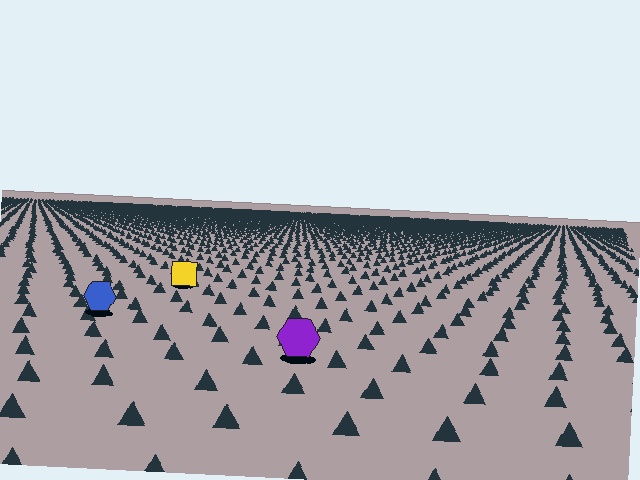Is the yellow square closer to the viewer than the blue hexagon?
No. The blue hexagon is closer — you can tell from the texture gradient: the ground texture is coarser near it.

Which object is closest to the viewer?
The purple hexagon is closest. The texture marks near it are larger and more spread out.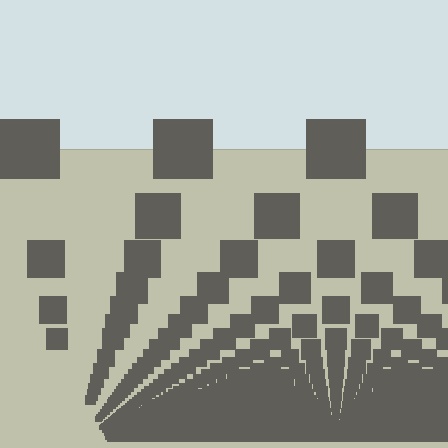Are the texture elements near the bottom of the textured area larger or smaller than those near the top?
Smaller. The gradient is inverted — elements near the bottom are smaller and denser.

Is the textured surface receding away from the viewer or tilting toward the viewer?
The surface appears to tilt toward the viewer. Texture elements get larger and sparser toward the top.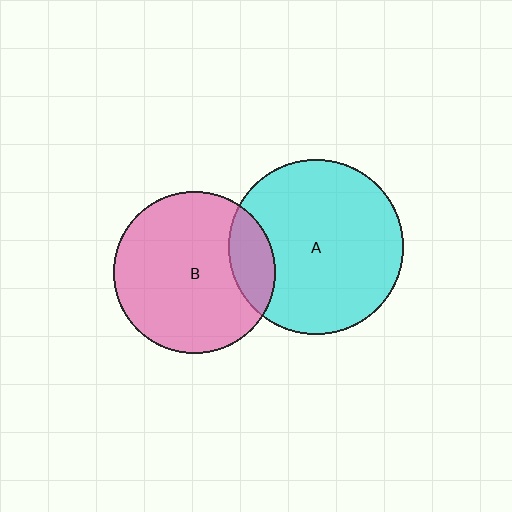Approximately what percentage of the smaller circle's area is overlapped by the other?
Approximately 15%.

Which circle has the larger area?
Circle A (cyan).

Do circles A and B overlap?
Yes.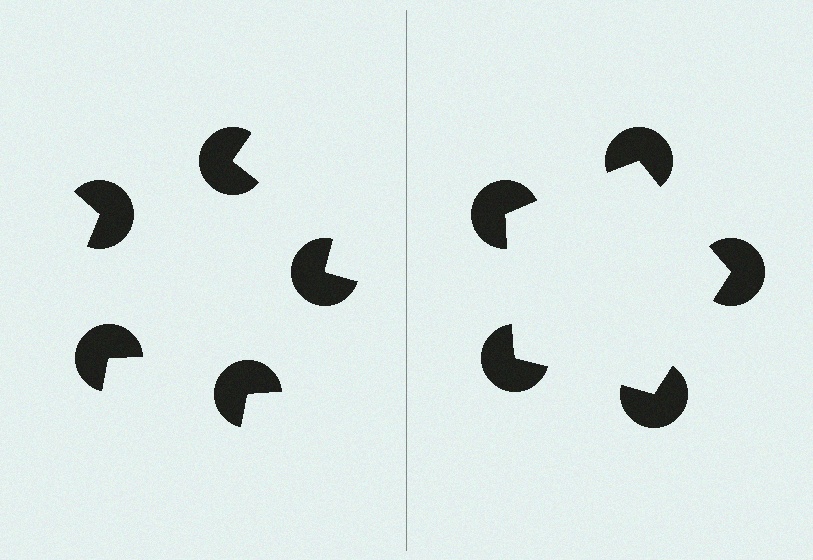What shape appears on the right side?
An illusory pentagon.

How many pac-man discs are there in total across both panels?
10 — 5 on each side.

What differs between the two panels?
The pac-man discs are positioned identically on both sides; only the wedge orientations differ. On the right they align to a pentagon; on the left they are misaligned.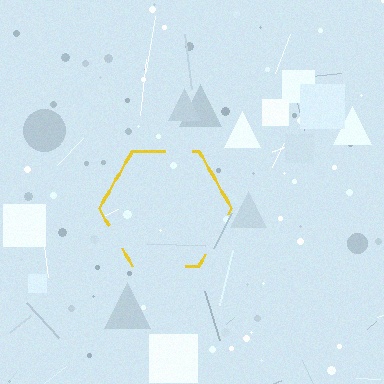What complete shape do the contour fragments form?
The contour fragments form a hexagon.